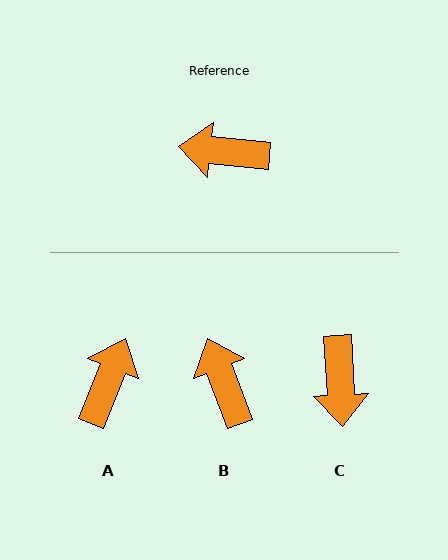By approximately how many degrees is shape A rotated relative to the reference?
Approximately 106 degrees clockwise.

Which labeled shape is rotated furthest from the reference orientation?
A, about 106 degrees away.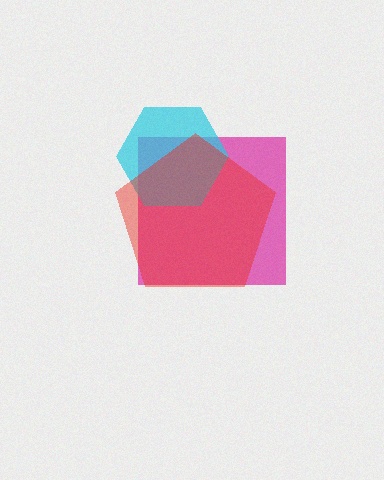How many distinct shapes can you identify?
There are 3 distinct shapes: a magenta square, a cyan hexagon, a red pentagon.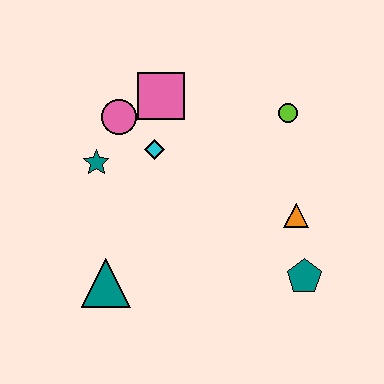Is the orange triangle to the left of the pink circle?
No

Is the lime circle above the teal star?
Yes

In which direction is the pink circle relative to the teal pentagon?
The pink circle is to the left of the teal pentagon.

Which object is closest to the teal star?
The pink circle is closest to the teal star.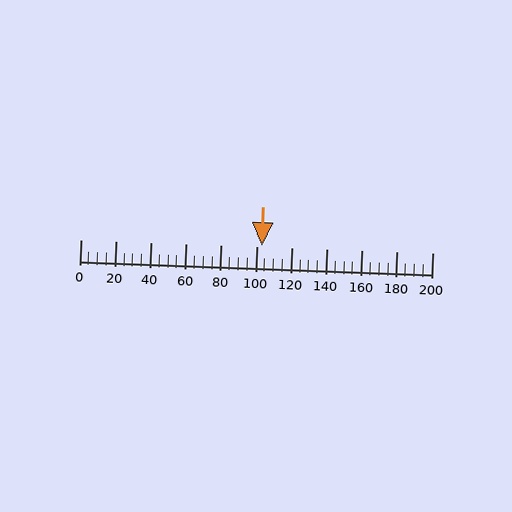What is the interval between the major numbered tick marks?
The major tick marks are spaced 20 units apart.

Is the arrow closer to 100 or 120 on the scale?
The arrow is closer to 100.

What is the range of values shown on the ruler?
The ruler shows values from 0 to 200.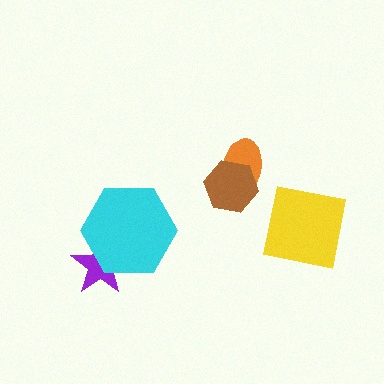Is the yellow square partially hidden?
No, no other shape covers it.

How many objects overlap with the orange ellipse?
1 object overlaps with the orange ellipse.